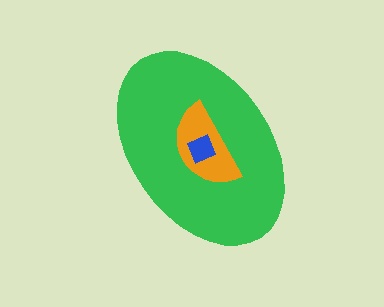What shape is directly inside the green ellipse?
The orange semicircle.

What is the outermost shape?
The green ellipse.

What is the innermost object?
The blue square.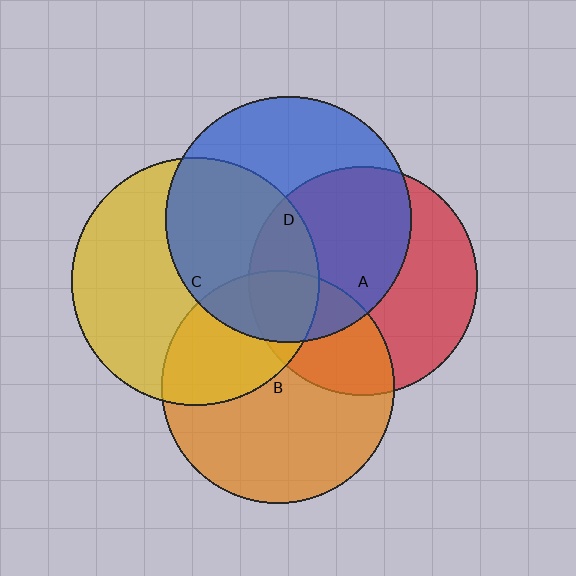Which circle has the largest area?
Circle C (yellow).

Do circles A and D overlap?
Yes.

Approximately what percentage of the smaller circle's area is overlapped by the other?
Approximately 55%.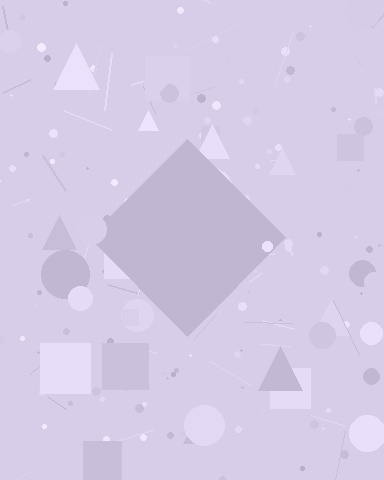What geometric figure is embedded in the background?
A diamond is embedded in the background.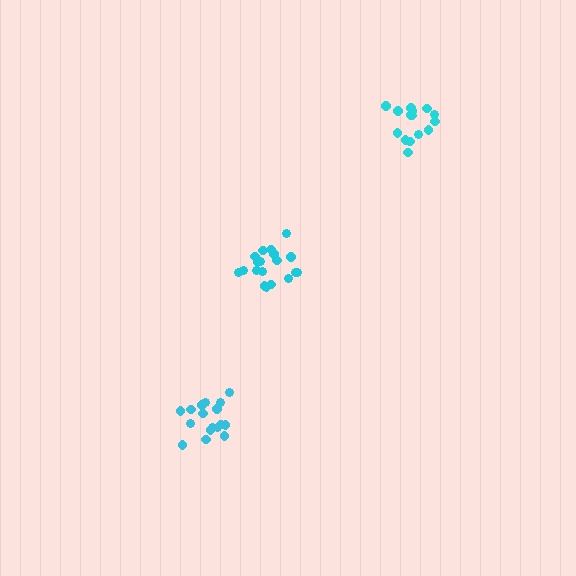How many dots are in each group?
Group 1: 19 dots, Group 2: 15 dots, Group 3: 17 dots (51 total).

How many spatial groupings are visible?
There are 3 spatial groupings.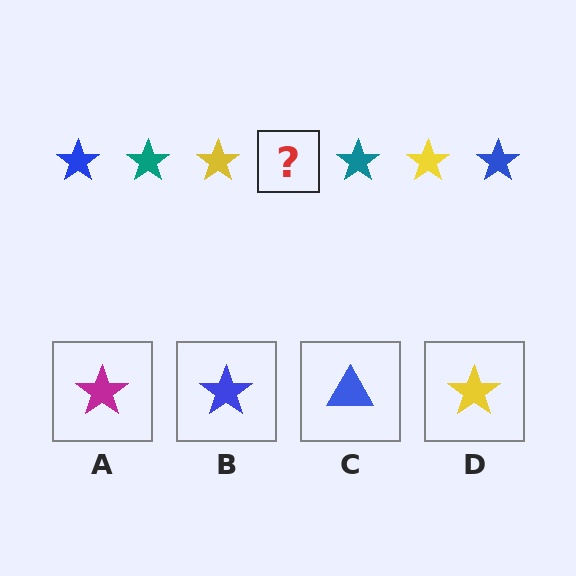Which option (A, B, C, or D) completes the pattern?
B.